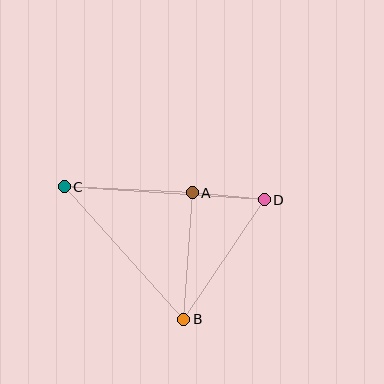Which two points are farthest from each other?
Points C and D are farthest from each other.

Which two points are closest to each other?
Points A and D are closest to each other.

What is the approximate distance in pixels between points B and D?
The distance between B and D is approximately 144 pixels.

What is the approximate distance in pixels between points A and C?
The distance between A and C is approximately 128 pixels.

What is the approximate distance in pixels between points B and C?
The distance between B and C is approximately 179 pixels.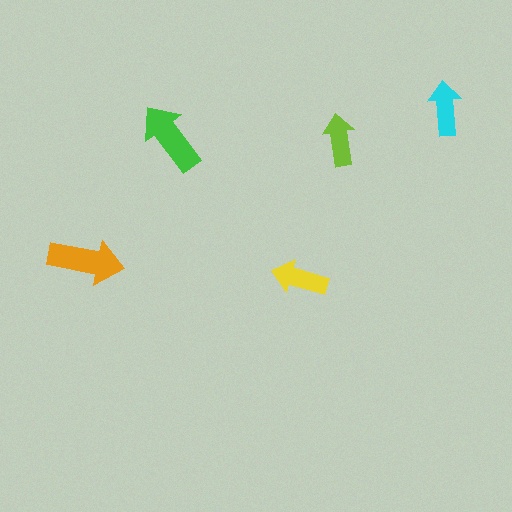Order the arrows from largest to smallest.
the orange one, the green one, the yellow one, the cyan one, the lime one.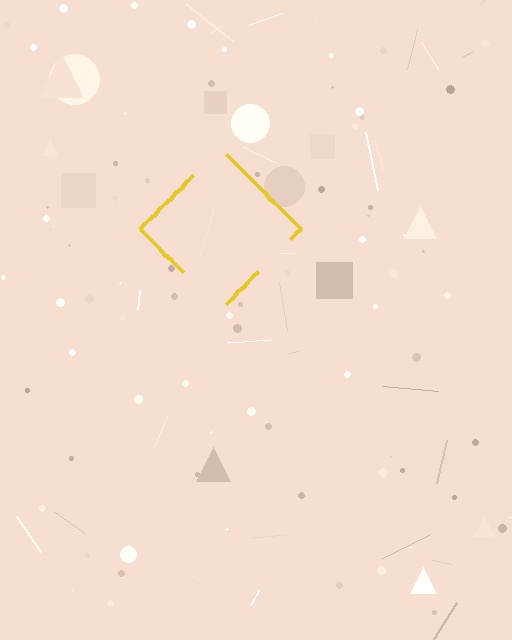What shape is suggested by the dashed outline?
The dashed outline suggests a diamond.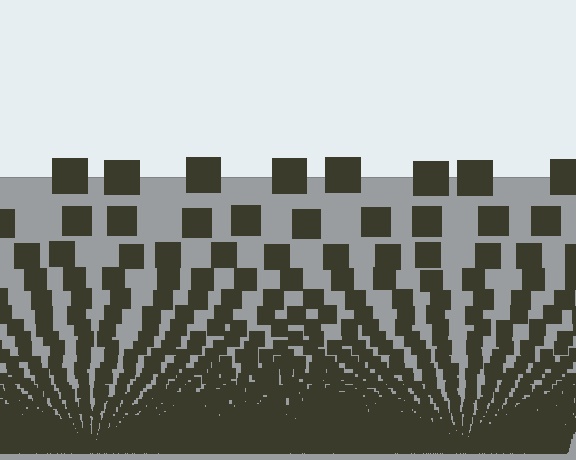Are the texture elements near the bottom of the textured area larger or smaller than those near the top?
Smaller. The gradient is inverted — elements near the bottom are smaller and denser.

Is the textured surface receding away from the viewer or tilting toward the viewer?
The surface appears to tilt toward the viewer. Texture elements get larger and sparser toward the top.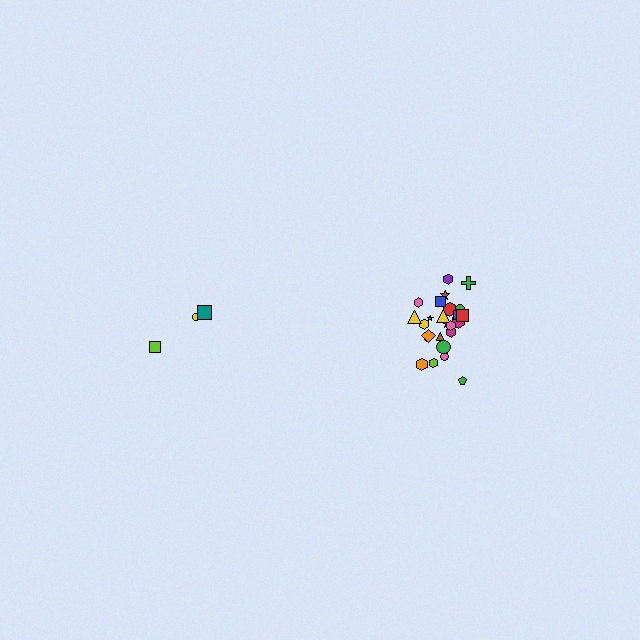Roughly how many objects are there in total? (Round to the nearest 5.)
Roughly 30 objects in total.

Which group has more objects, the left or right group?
The right group.